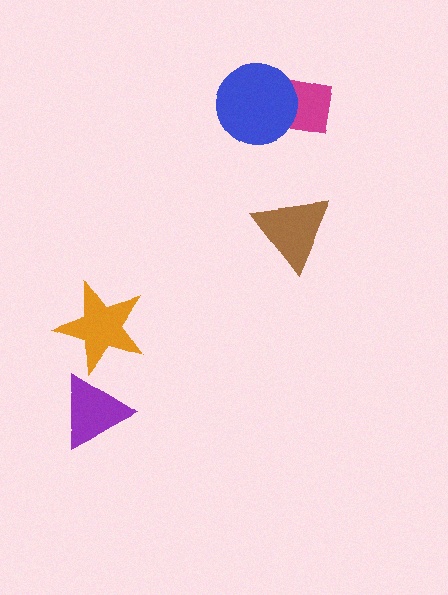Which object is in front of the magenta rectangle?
The blue circle is in front of the magenta rectangle.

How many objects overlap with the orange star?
0 objects overlap with the orange star.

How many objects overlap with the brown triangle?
0 objects overlap with the brown triangle.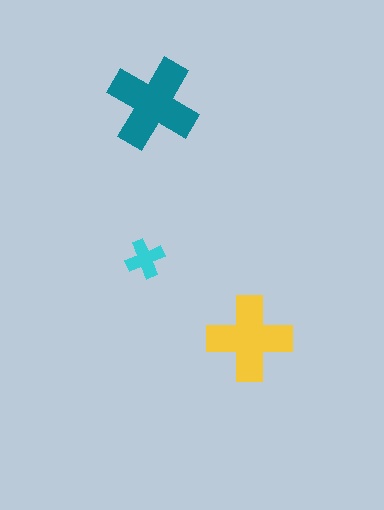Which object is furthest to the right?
The yellow cross is rightmost.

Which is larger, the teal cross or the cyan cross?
The teal one.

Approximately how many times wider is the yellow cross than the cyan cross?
About 2 times wider.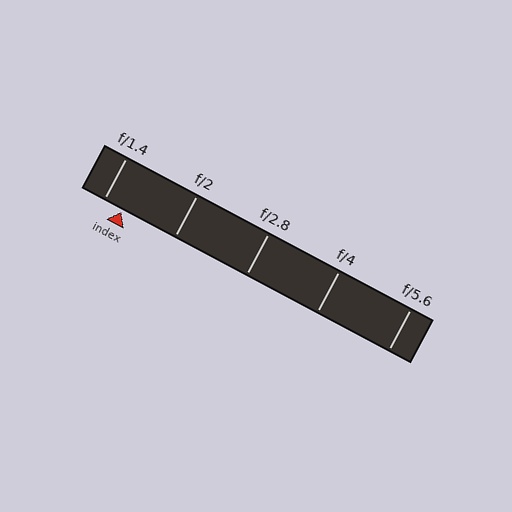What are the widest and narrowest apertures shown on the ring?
The widest aperture shown is f/1.4 and the narrowest is f/5.6.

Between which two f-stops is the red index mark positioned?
The index mark is between f/1.4 and f/2.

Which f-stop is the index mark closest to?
The index mark is closest to f/1.4.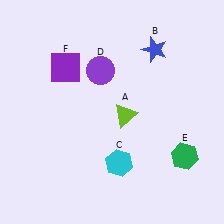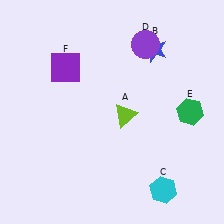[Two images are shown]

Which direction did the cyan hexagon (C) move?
The cyan hexagon (C) moved right.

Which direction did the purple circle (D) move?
The purple circle (D) moved right.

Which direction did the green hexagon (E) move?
The green hexagon (E) moved up.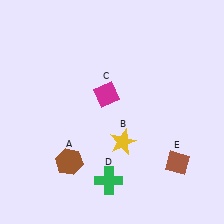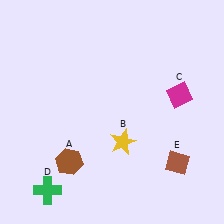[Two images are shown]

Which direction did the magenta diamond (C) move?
The magenta diamond (C) moved right.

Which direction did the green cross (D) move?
The green cross (D) moved left.